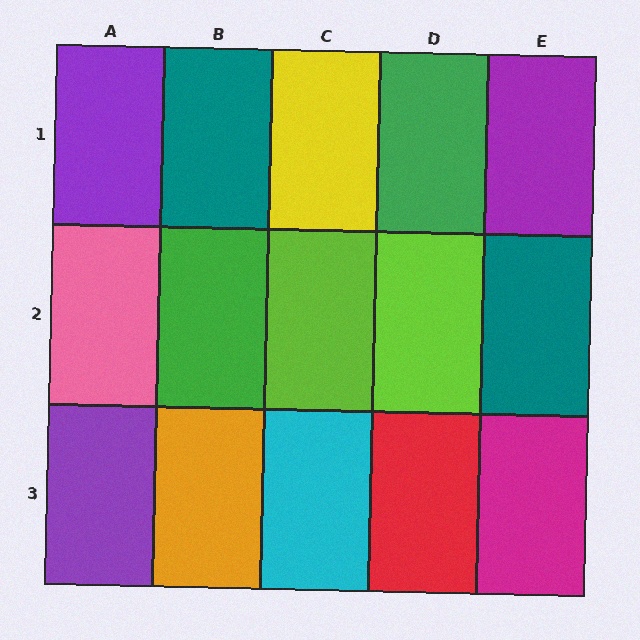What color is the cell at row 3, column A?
Purple.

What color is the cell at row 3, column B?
Orange.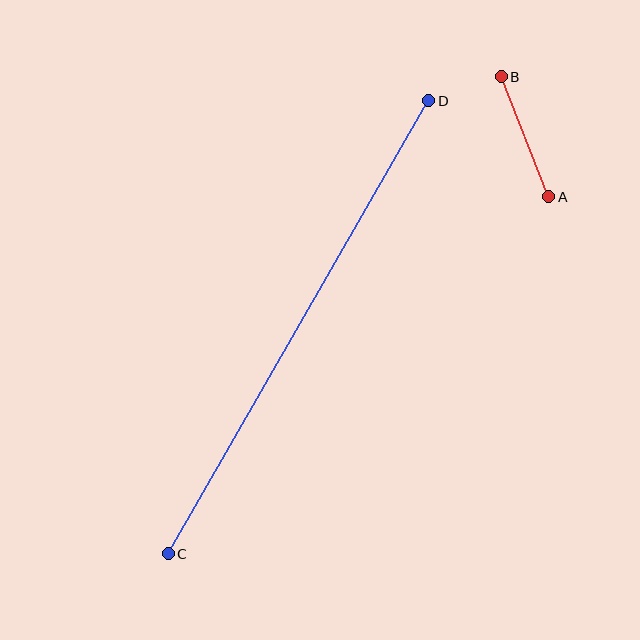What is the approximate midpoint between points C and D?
The midpoint is at approximately (299, 327) pixels.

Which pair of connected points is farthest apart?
Points C and D are farthest apart.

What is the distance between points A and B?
The distance is approximately 129 pixels.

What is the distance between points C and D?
The distance is approximately 523 pixels.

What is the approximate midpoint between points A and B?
The midpoint is at approximately (525, 137) pixels.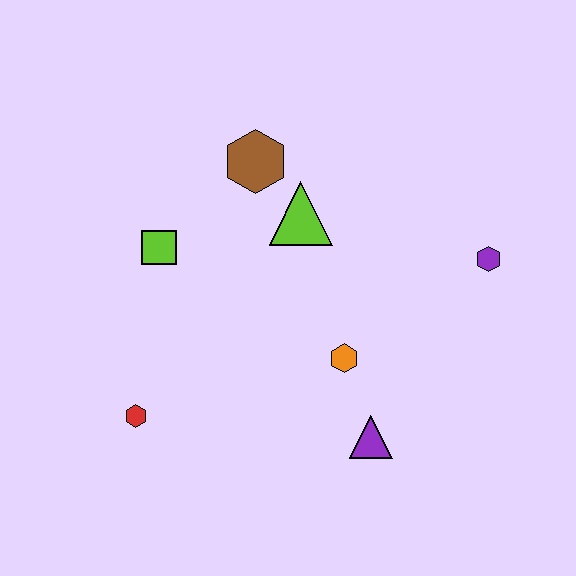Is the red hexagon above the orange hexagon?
No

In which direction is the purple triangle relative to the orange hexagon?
The purple triangle is below the orange hexagon.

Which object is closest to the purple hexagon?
The orange hexagon is closest to the purple hexagon.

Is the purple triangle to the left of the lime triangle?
No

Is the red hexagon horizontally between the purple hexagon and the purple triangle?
No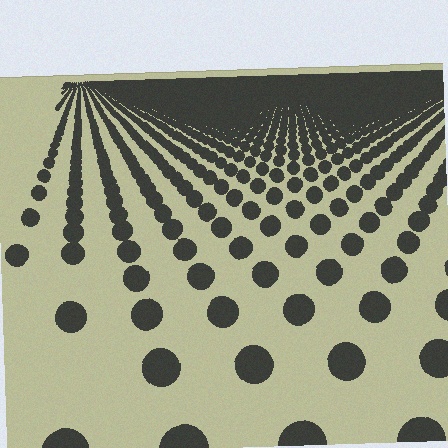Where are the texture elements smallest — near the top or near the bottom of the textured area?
Near the top.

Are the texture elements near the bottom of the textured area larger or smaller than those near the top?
Larger. Near the bottom, elements are closer to the viewer and appear at a bigger on-screen size.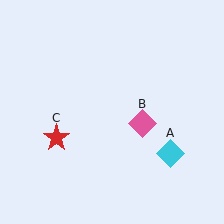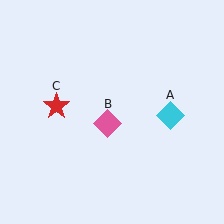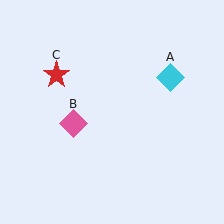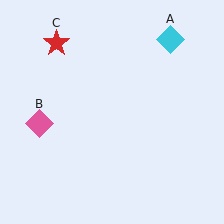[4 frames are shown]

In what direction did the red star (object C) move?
The red star (object C) moved up.